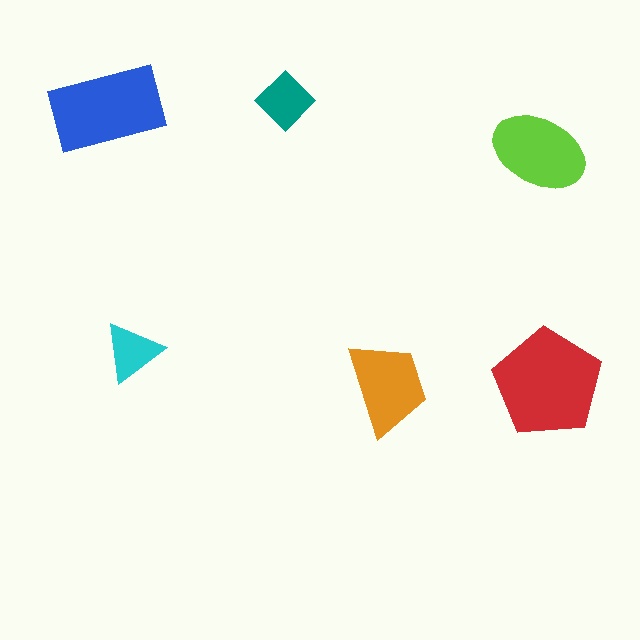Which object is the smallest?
The cyan triangle.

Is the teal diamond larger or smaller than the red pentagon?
Smaller.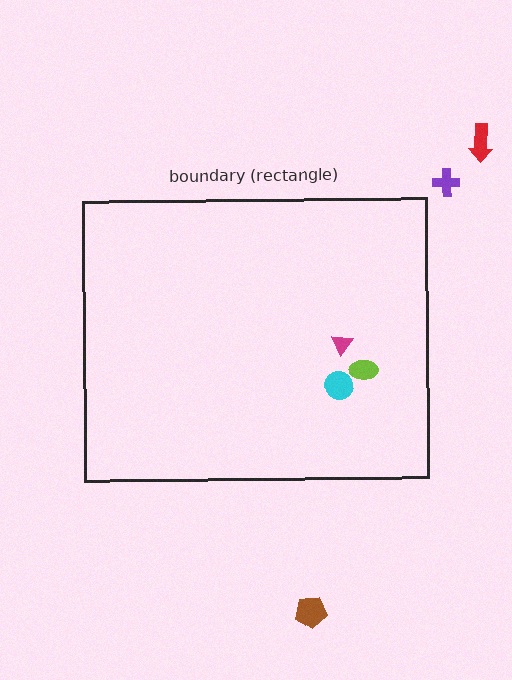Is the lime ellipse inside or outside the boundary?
Inside.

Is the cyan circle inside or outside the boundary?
Inside.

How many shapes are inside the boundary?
3 inside, 3 outside.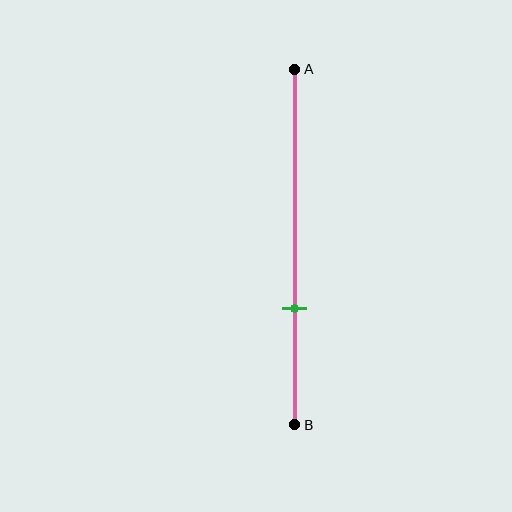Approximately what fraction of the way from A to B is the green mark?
The green mark is approximately 65% of the way from A to B.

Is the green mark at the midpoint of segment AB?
No, the mark is at about 65% from A, not at the 50% midpoint.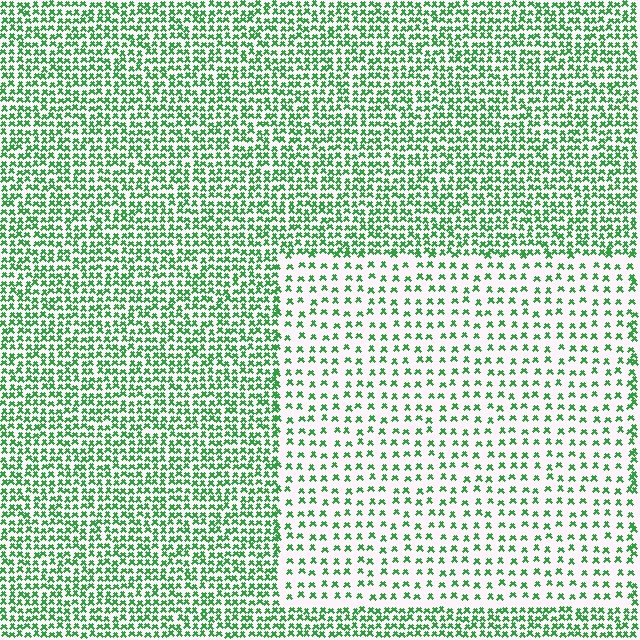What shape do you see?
I see a rectangle.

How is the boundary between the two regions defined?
The boundary is defined by a change in element density (approximately 2.2x ratio). All elements are the same color, size, and shape.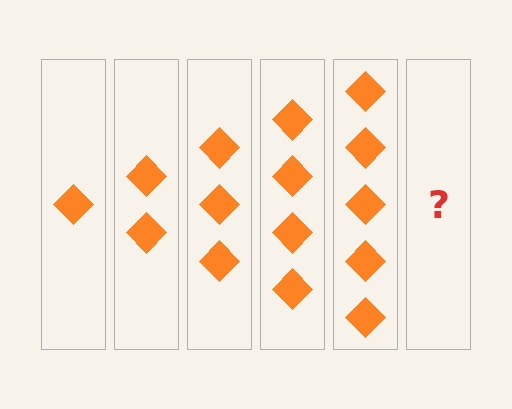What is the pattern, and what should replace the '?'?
The pattern is that each step adds one more diamond. The '?' should be 6 diamonds.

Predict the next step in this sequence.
The next step is 6 diamonds.